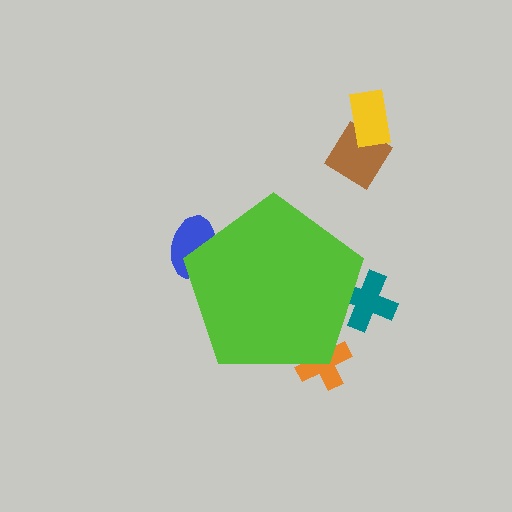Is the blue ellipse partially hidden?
Yes, the blue ellipse is partially hidden behind the lime pentagon.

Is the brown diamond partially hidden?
No, the brown diamond is fully visible.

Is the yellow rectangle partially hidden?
No, the yellow rectangle is fully visible.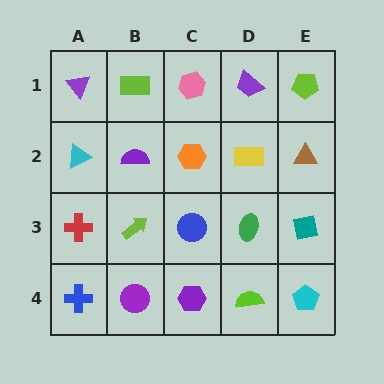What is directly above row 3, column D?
A yellow rectangle.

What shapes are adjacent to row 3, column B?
A purple semicircle (row 2, column B), a purple circle (row 4, column B), a red cross (row 3, column A), a blue circle (row 3, column C).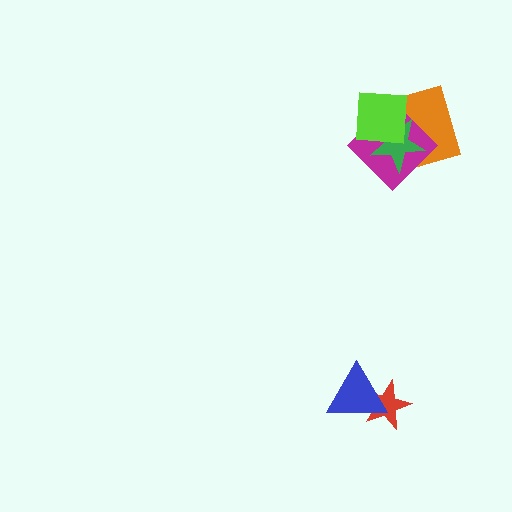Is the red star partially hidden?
Yes, it is partially covered by another shape.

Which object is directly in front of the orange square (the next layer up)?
The magenta diamond is directly in front of the orange square.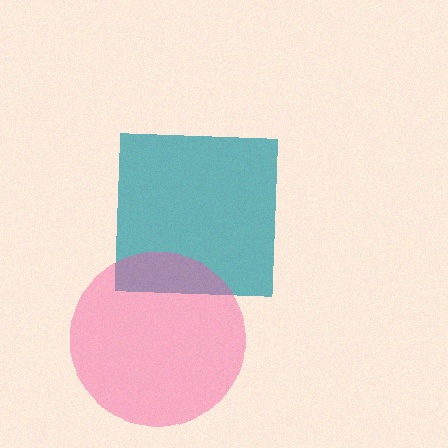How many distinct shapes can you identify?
There are 2 distinct shapes: a teal square, a pink circle.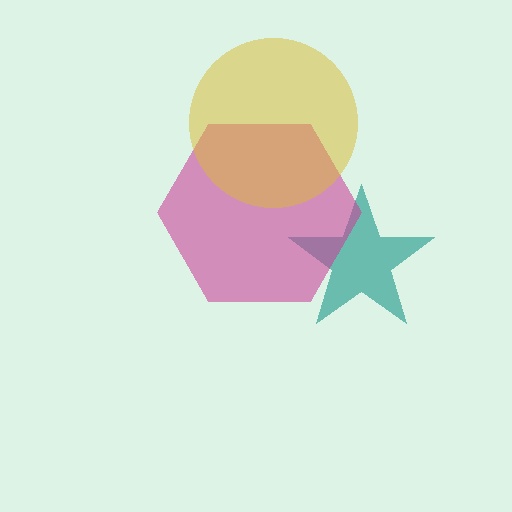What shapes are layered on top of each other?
The layered shapes are: a teal star, a magenta hexagon, a yellow circle.